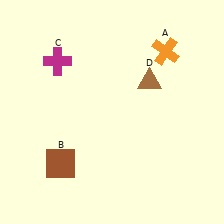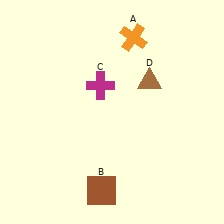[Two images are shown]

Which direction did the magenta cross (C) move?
The magenta cross (C) moved right.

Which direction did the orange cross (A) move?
The orange cross (A) moved left.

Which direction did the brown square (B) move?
The brown square (B) moved right.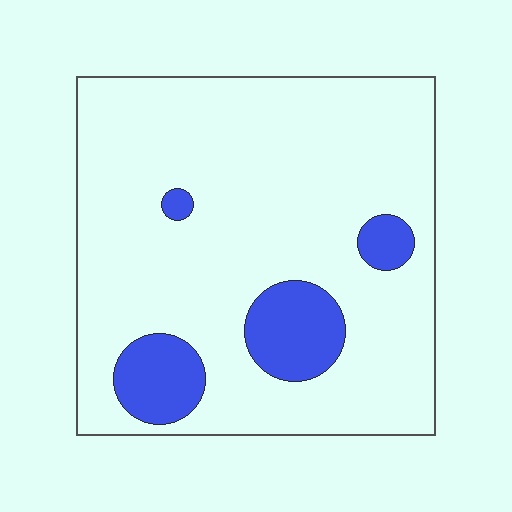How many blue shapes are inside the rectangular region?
4.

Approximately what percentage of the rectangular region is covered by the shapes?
Approximately 15%.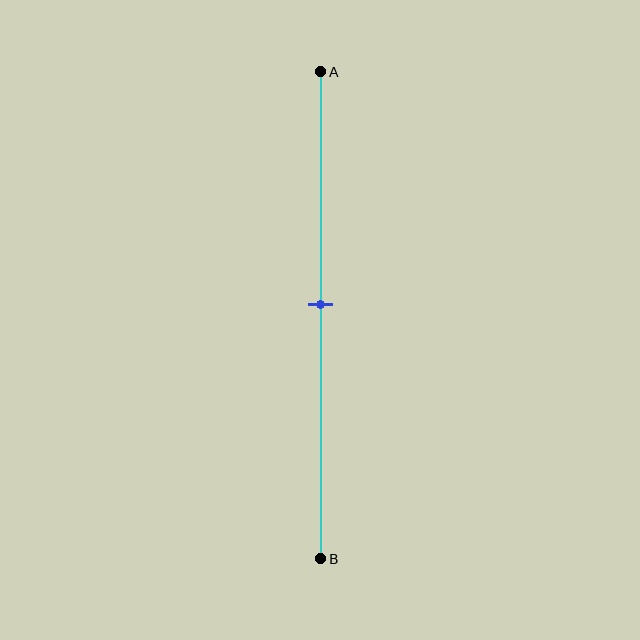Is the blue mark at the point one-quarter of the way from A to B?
No, the mark is at about 50% from A, not at the 25% one-quarter point.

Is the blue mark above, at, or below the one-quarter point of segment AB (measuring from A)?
The blue mark is below the one-quarter point of segment AB.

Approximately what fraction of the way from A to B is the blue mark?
The blue mark is approximately 50% of the way from A to B.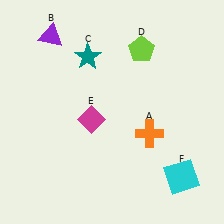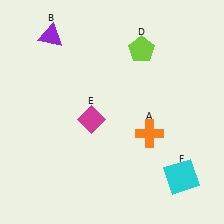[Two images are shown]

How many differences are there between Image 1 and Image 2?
There is 1 difference between the two images.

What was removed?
The teal star (C) was removed in Image 2.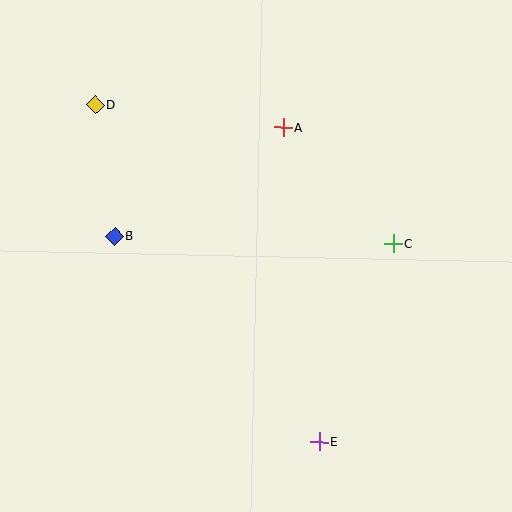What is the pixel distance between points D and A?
The distance between D and A is 189 pixels.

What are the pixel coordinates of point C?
Point C is at (394, 244).